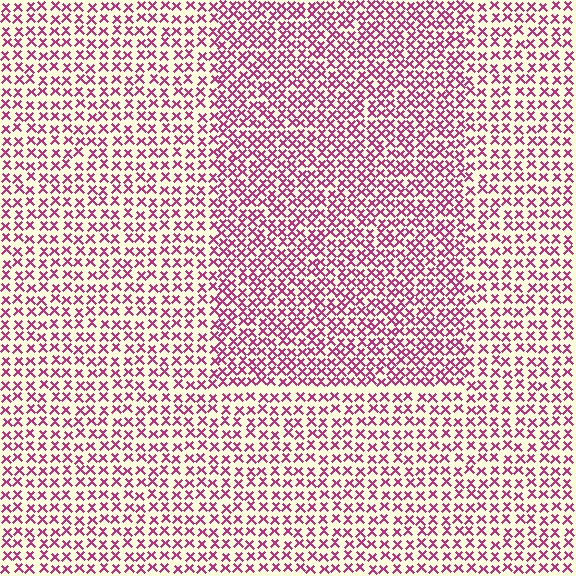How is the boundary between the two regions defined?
The boundary is defined by a change in element density (approximately 1.5x ratio). All elements are the same color, size, and shape.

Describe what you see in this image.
The image contains small magenta elements arranged at two different densities. A rectangle-shaped region is visible where the elements are more densely packed than the surrounding area.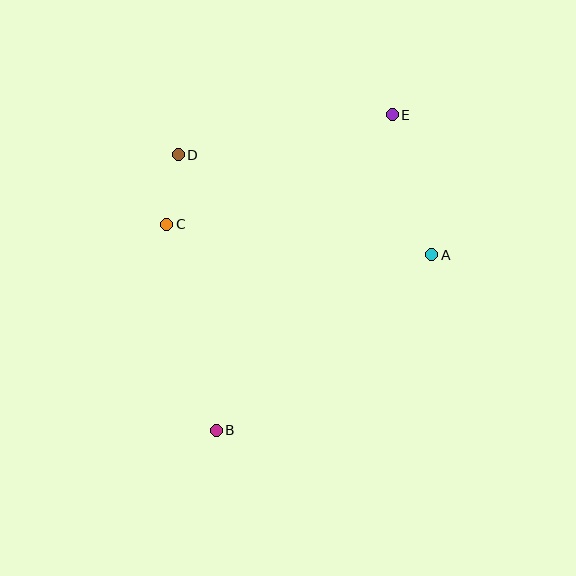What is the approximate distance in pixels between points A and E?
The distance between A and E is approximately 145 pixels.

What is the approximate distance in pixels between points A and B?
The distance between A and B is approximately 278 pixels.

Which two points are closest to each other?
Points C and D are closest to each other.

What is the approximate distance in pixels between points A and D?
The distance between A and D is approximately 273 pixels.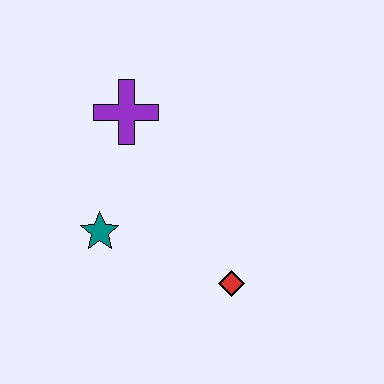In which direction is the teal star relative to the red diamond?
The teal star is to the left of the red diamond.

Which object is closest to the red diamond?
The teal star is closest to the red diamond.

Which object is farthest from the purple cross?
The red diamond is farthest from the purple cross.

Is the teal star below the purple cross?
Yes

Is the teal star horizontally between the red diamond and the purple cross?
No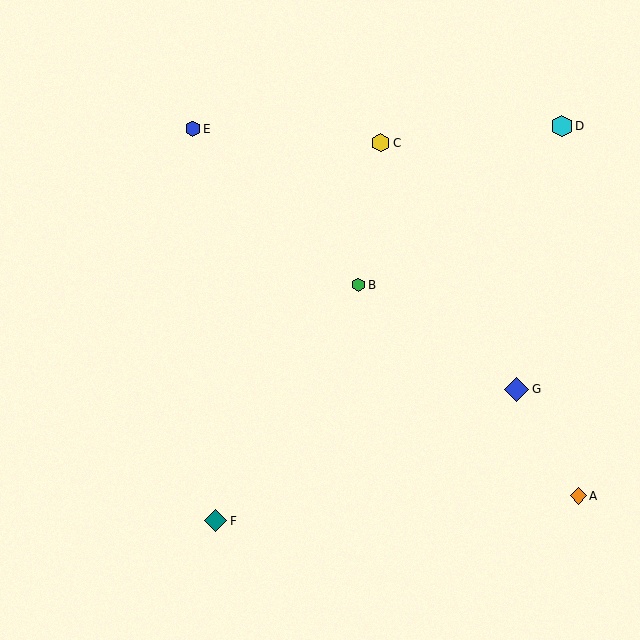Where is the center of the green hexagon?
The center of the green hexagon is at (358, 285).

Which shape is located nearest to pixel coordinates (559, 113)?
The cyan hexagon (labeled D) at (562, 126) is nearest to that location.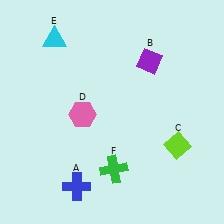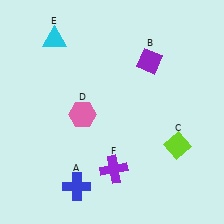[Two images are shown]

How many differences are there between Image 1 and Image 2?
There is 1 difference between the two images.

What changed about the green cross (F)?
In Image 1, F is green. In Image 2, it changed to purple.